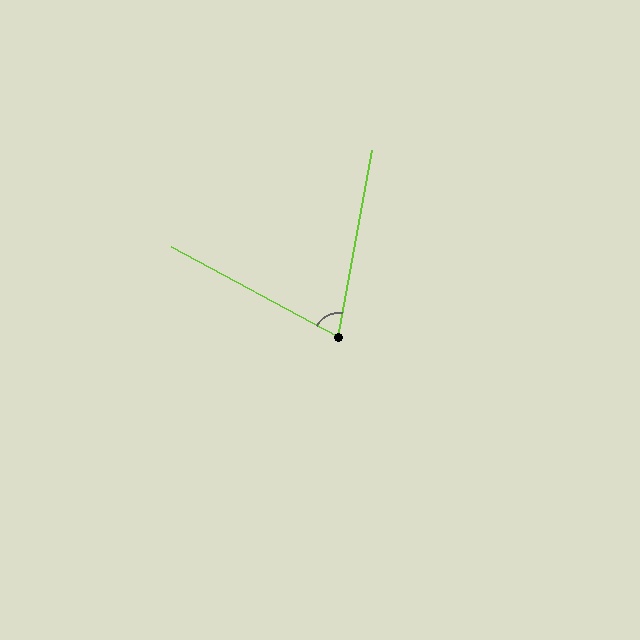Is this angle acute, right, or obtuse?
It is acute.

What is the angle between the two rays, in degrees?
Approximately 72 degrees.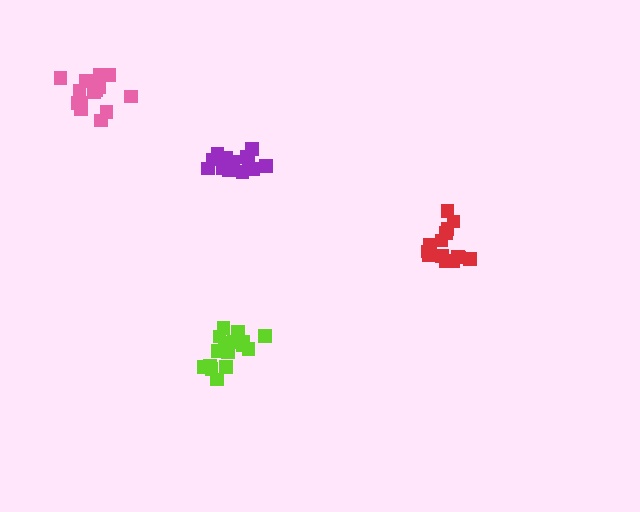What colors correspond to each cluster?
The clusters are colored: red, pink, lime, purple.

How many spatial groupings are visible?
There are 4 spatial groupings.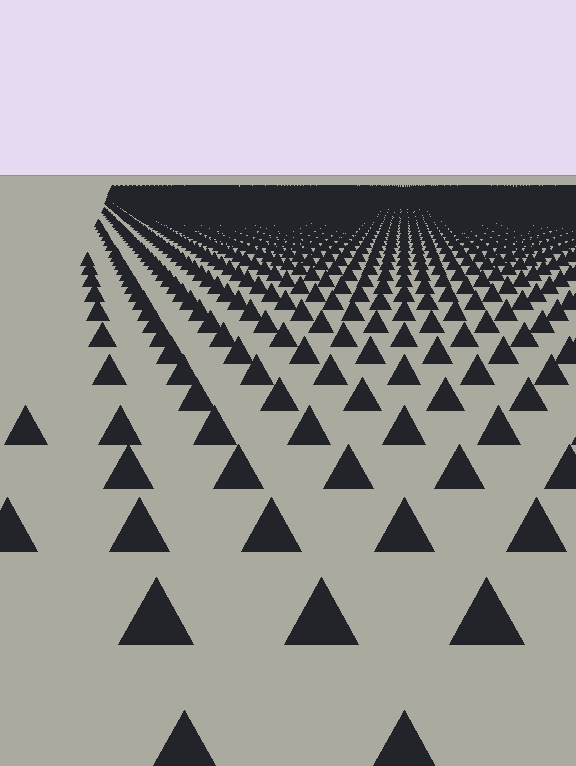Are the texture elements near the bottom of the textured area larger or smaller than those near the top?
Larger. Near the bottom, elements are closer to the viewer and appear at a bigger on-screen size.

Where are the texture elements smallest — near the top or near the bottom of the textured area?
Near the top.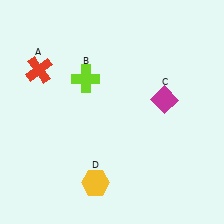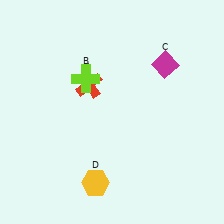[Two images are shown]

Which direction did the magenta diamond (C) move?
The magenta diamond (C) moved up.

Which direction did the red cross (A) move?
The red cross (A) moved right.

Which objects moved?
The objects that moved are: the red cross (A), the magenta diamond (C).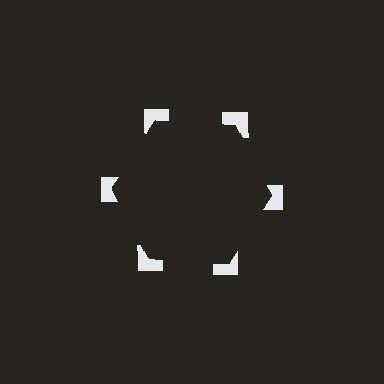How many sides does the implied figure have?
6 sides.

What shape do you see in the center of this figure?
An illusory hexagon — its edges are inferred from the aligned wedge cuts in the notched squares, not physically drawn.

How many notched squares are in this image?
There are 6 — one at each vertex of the illusory hexagon.